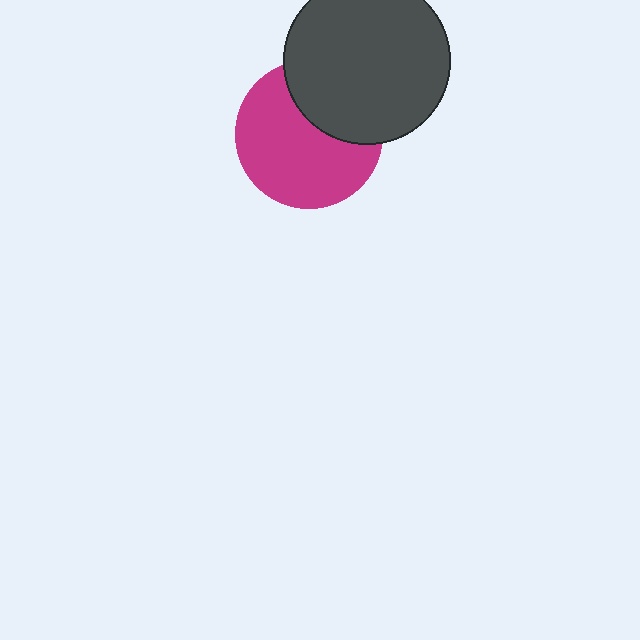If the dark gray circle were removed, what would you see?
You would see the complete magenta circle.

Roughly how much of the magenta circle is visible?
Most of it is visible (roughly 67%).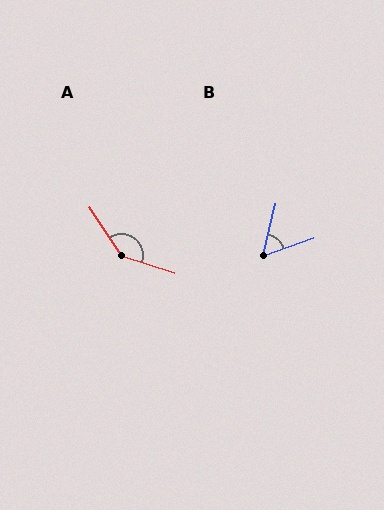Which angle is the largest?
A, at approximately 142 degrees.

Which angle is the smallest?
B, at approximately 57 degrees.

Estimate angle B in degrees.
Approximately 57 degrees.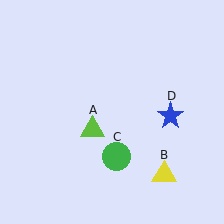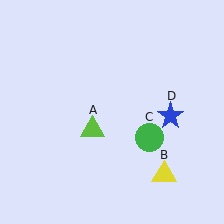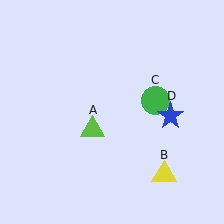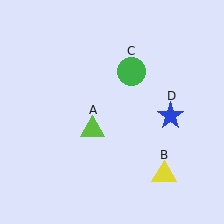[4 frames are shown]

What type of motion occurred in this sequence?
The green circle (object C) rotated counterclockwise around the center of the scene.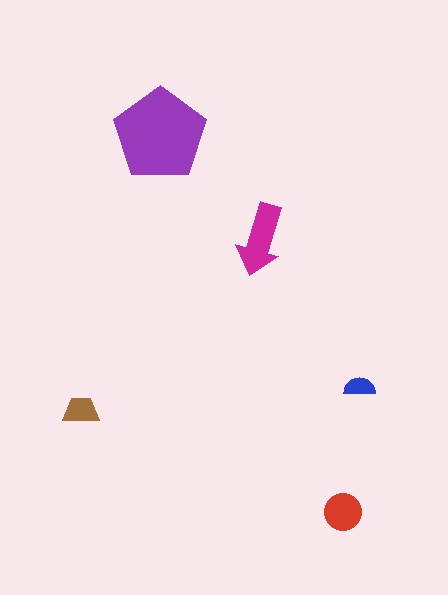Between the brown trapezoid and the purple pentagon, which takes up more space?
The purple pentagon.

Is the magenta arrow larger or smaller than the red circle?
Larger.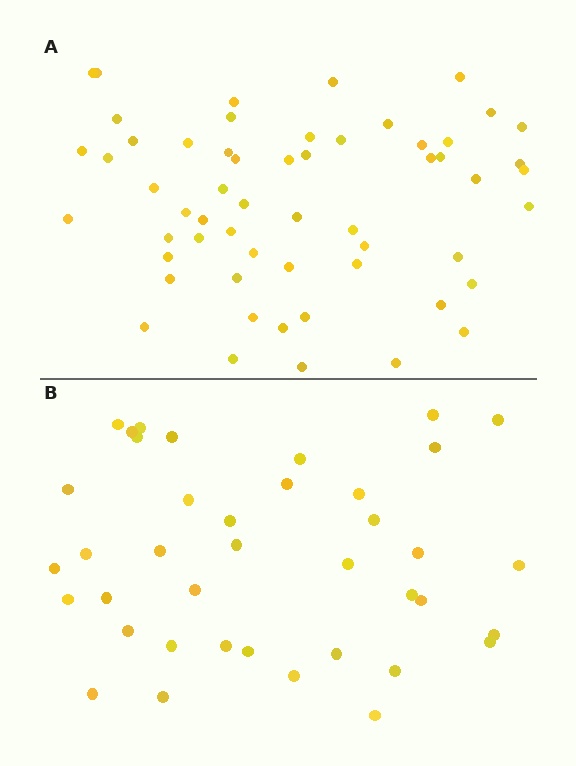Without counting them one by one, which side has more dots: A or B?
Region A (the top region) has more dots.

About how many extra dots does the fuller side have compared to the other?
Region A has approximately 20 more dots than region B.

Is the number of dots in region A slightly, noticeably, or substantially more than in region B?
Region A has substantially more. The ratio is roughly 1.5 to 1.